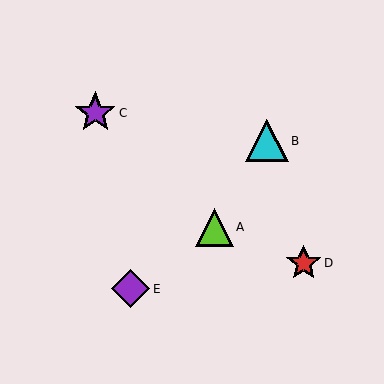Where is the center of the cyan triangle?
The center of the cyan triangle is at (267, 141).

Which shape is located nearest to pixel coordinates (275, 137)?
The cyan triangle (labeled B) at (267, 141) is nearest to that location.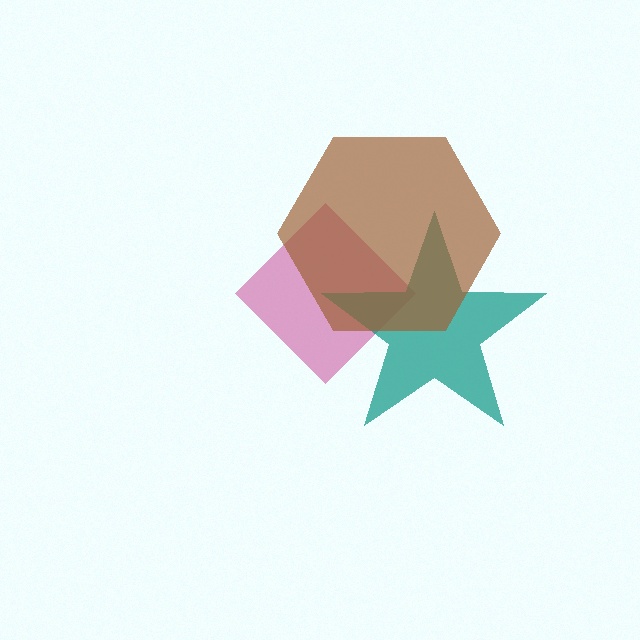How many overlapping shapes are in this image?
There are 3 overlapping shapes in the image.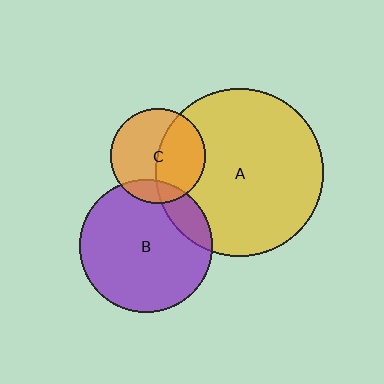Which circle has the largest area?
Circle A (yellow).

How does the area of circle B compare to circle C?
Approximately 2.0 times.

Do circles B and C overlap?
Yes.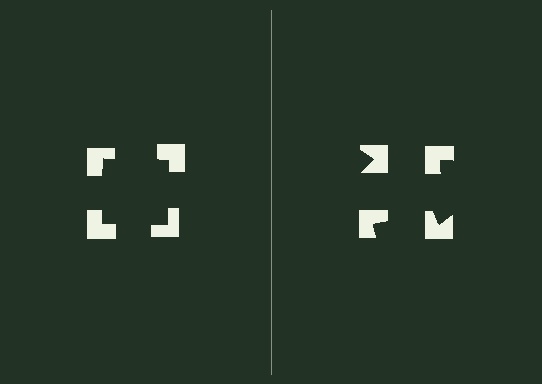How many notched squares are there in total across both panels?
8 — 4 on each side.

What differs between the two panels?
The notched squares are positioned identically on both sides; only the wedge orientations differ. On the left they align to a square; on the right they are misaligned.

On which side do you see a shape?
An illusory square appears on the left side. On the right side the wedge cuts are rotated, so no coherent shape forms.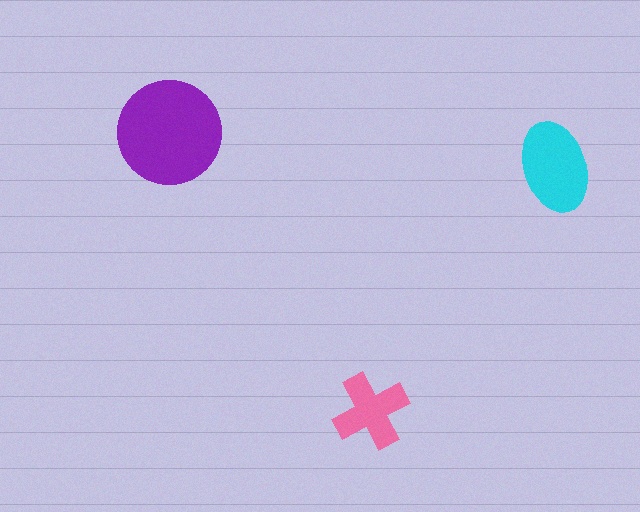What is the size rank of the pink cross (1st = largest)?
3rd.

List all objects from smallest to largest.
The pink cross, the cyan ellipse, the purple circle.